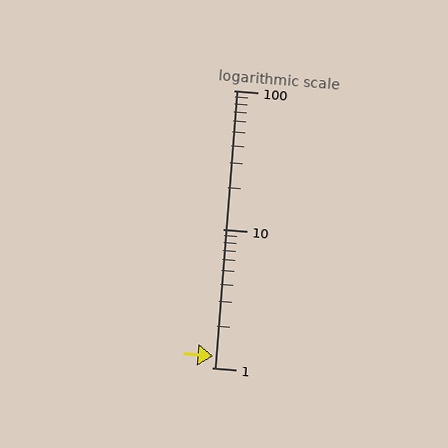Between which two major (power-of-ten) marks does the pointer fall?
The pointer is between 1 and 10.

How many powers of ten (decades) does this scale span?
The scale spans 2 decades, from 1 to 100.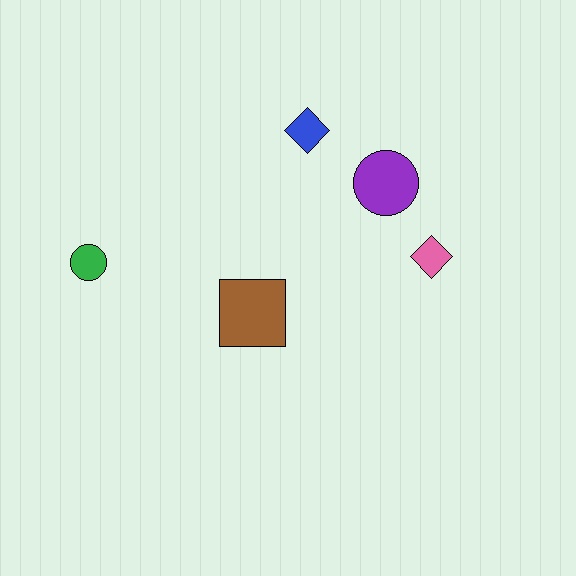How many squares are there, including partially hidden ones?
There is 1 square.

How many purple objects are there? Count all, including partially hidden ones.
There is 1 purple object.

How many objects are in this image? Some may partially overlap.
There are 5 objects.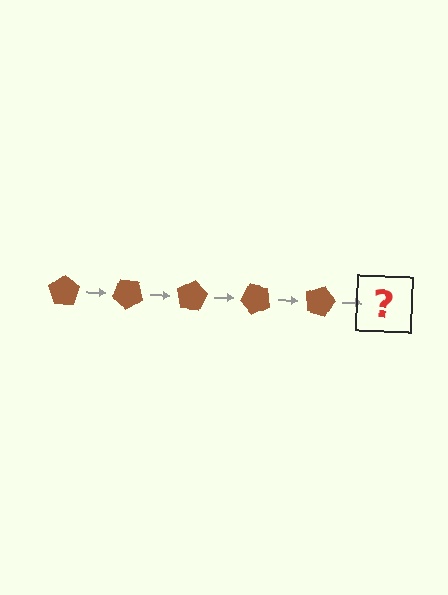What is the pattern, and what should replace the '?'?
The pattern is that the pentagon rotates 40 degrees each step. The '?' should be a brown pentagon rotated 200 degrees.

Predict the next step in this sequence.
The next step is a brown pentagon rotated 200 degrees.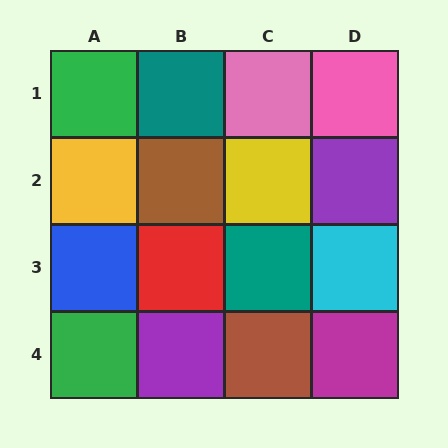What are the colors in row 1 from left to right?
Green, teal, pink, pink.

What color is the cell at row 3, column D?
Cyan.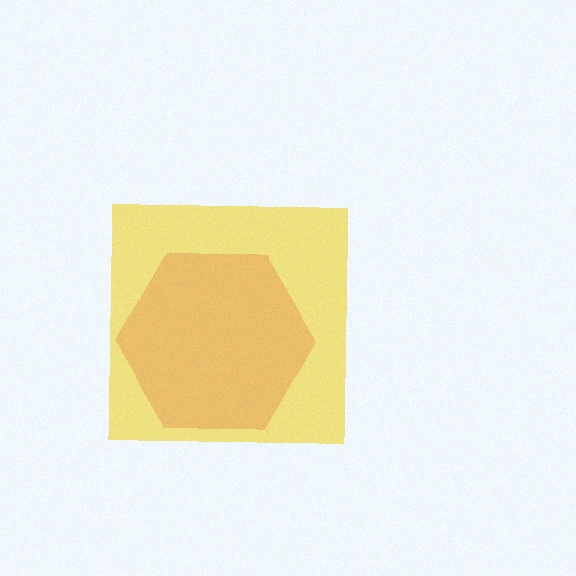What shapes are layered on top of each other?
The layered shapes are: a magenta hexagon, a yellow square.